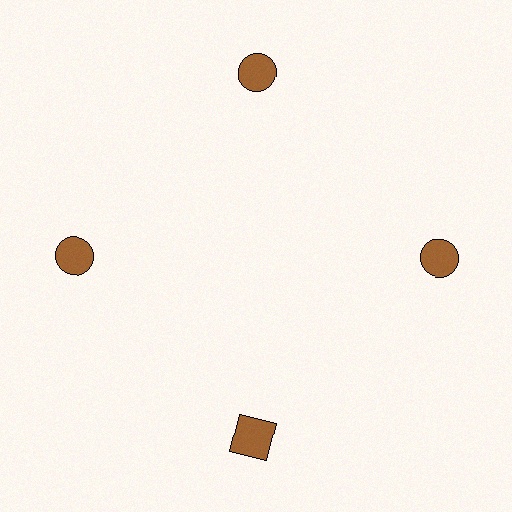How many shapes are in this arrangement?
There are 4 shapes arranged in a ring pattern.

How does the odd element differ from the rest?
It has a different shape: square instead of circle.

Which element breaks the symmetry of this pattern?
The brown square at roughly the 6 o'clock position breaks the symmetry. All other shapes are brown circles.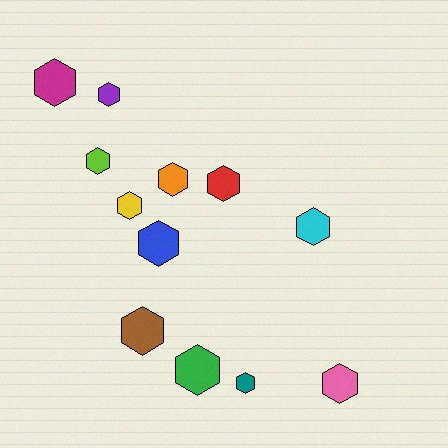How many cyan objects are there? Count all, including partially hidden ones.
There is 1 cyan object.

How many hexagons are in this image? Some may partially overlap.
There are 12 hexagons.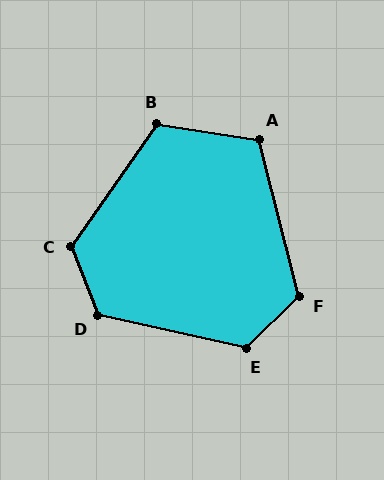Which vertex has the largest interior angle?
C, at approximately 124 degrees.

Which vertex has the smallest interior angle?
A, at approximately 113 degrees.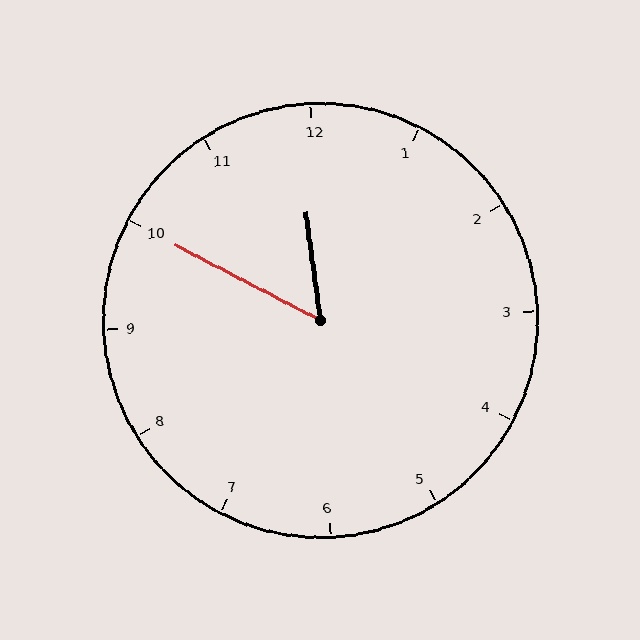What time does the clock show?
11:50.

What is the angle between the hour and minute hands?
Approximately 55 degrees.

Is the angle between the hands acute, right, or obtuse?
It is acute.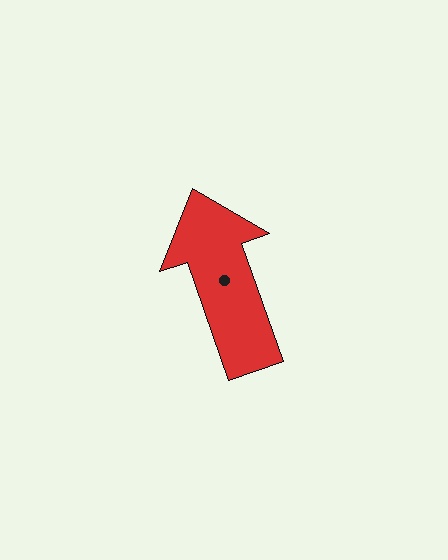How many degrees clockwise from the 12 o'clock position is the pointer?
Approximately 341 degrees.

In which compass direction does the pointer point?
North.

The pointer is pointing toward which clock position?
Roughly 11 o'clock.